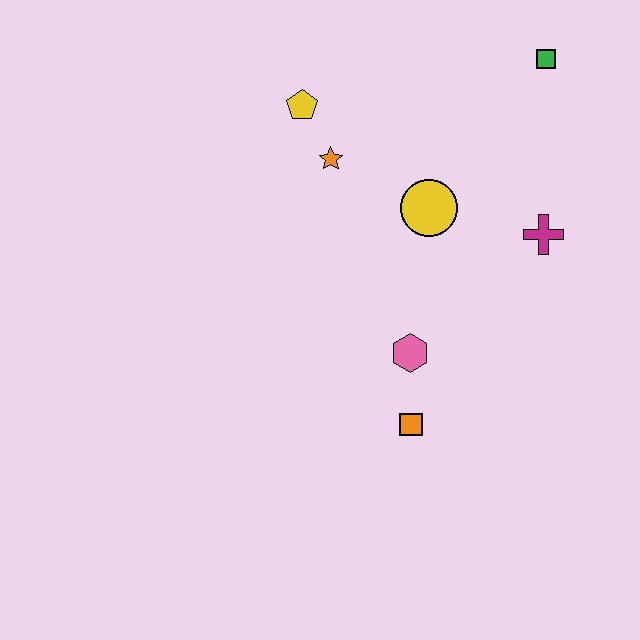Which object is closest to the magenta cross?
The yellow circle is closest to the magenta cross.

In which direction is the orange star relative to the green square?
The orange star is to the left of the green square.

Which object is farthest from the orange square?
The green square is farthest from the orange square.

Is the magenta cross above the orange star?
No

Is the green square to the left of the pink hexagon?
No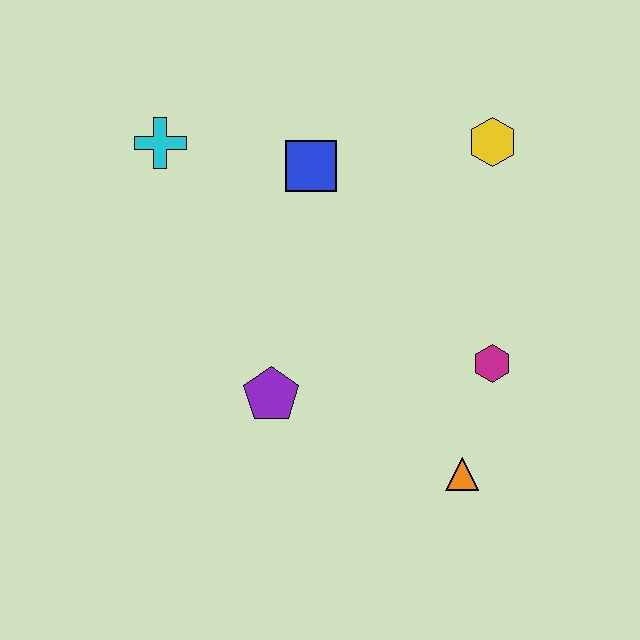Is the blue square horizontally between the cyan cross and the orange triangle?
Yes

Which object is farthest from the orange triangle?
The cyan cross is farthest from the orange triangle.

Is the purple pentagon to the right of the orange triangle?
No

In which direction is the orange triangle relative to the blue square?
The orange triangle is below the blue square.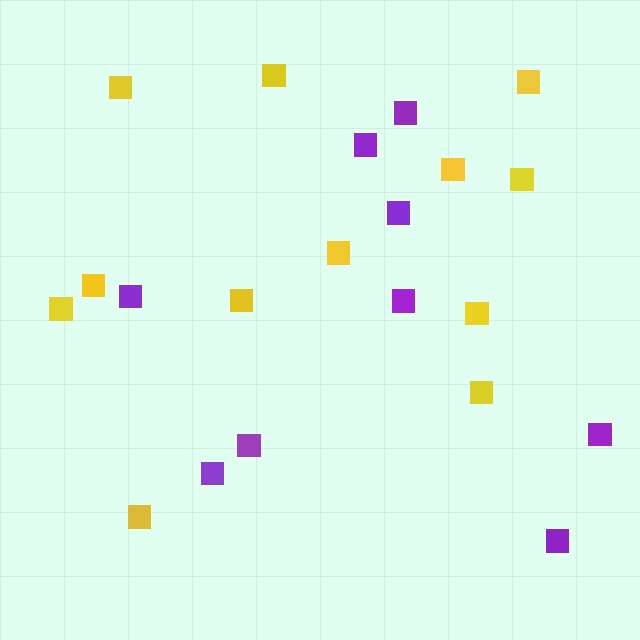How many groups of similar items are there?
There are 2 groups: one group of yellow squares (12) and one group of purple squares (9).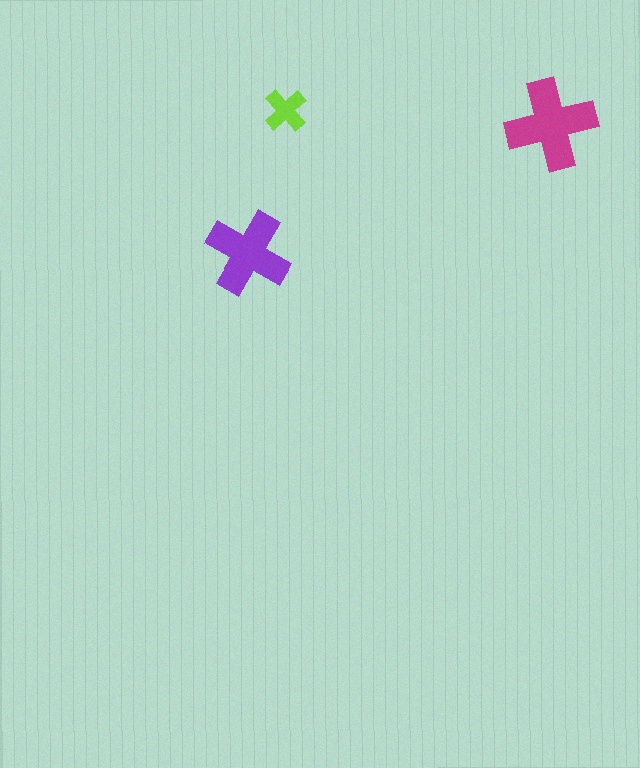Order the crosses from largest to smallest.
the magenta one, the purple one, the lime one.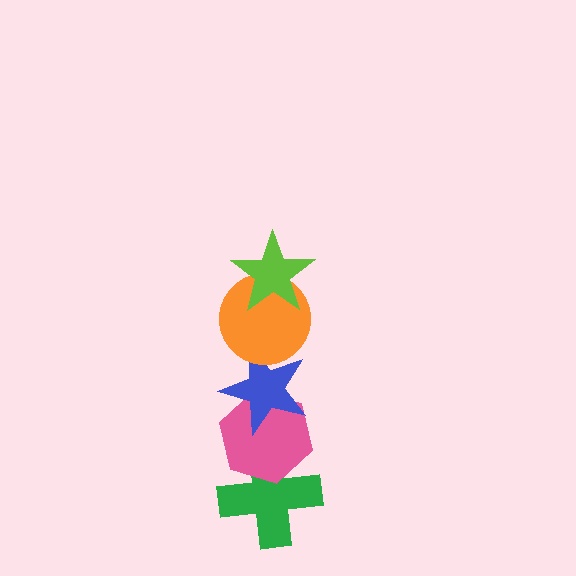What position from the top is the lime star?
The lime star is 1st from the top.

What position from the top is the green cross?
The green cross is 5th from the top.